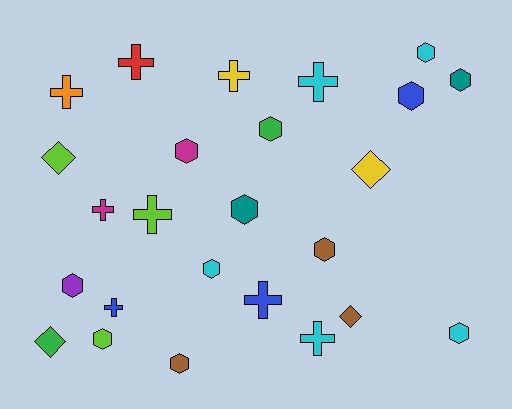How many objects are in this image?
There are 25 objects.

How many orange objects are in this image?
There is 1 orange object.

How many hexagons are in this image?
There are 12 hexagons.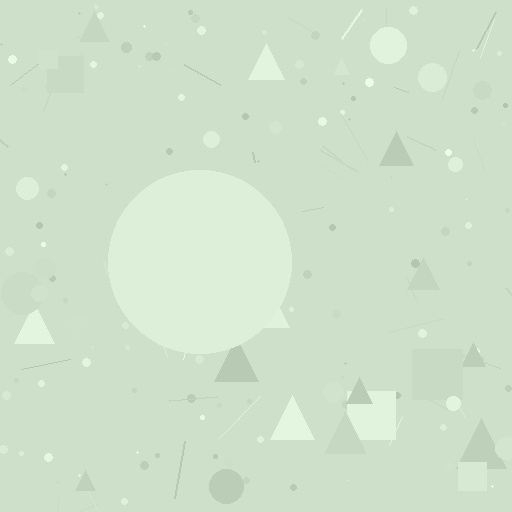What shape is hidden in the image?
A circle is hidden in the image.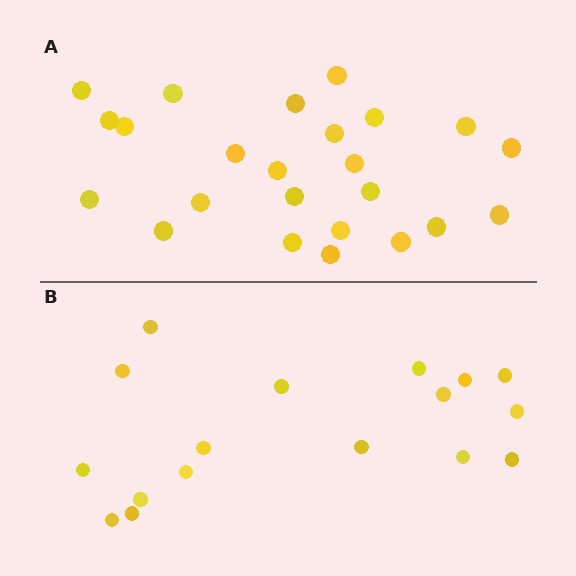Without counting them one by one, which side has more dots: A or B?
Region A (the top region) has more dots.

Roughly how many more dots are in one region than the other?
Region A has roughly 8 or so more dots than region B.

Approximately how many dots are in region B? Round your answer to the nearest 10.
About 20 dots. (The exact count is 17, which rounds to 20.)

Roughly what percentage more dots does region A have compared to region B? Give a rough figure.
About 40% more.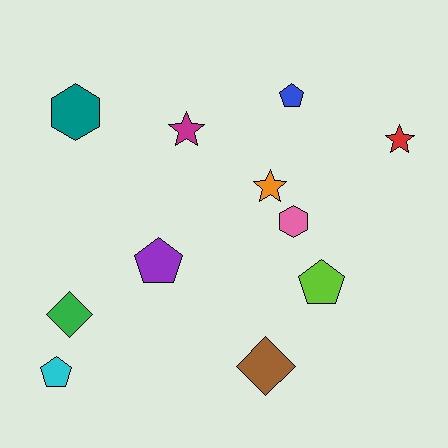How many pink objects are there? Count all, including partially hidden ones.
There is 1 pink object.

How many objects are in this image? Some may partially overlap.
There are 11 objects.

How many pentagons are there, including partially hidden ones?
There are 4 pentagons.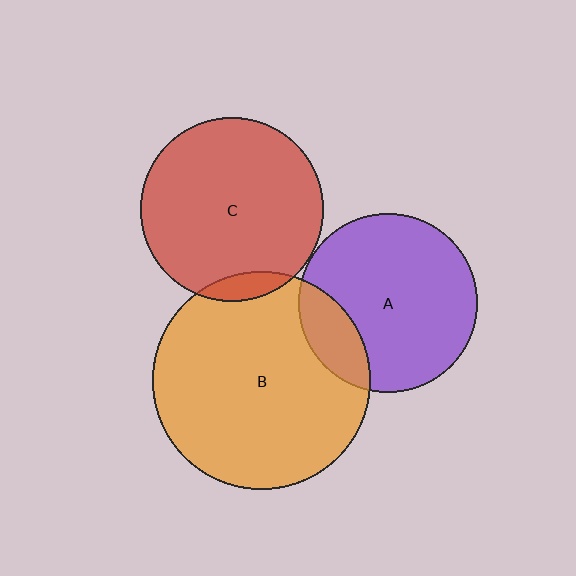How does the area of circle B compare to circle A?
Approximately 1.5 times.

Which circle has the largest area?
Circle B (orange).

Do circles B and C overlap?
Yes.